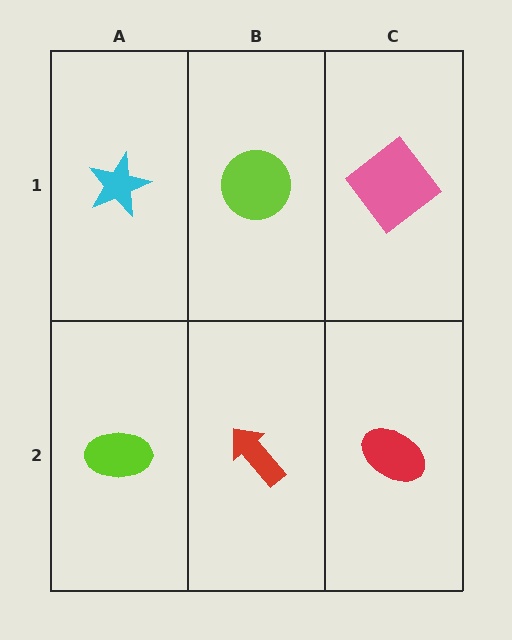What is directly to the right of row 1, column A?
A lime circle.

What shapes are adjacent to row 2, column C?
A pink diamond (row 1, column C), a red arrow (row 2, column B).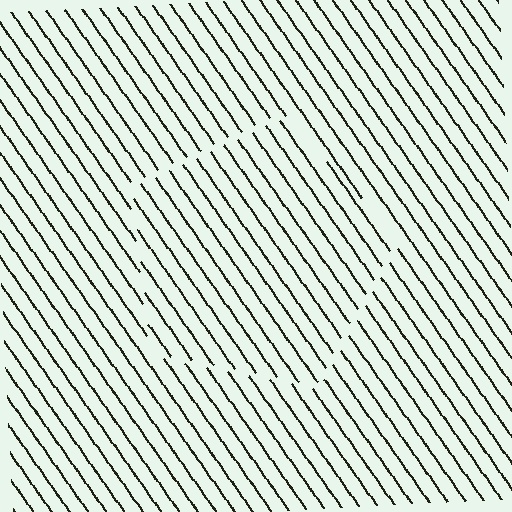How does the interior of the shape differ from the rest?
The interior of the shape contains the same grating, shifted by half a period — the contour is defined by the phase discontinuity where line-ends from the inner and outer gratings abut.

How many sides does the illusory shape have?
5 sides — the line-ends trace a pentagon.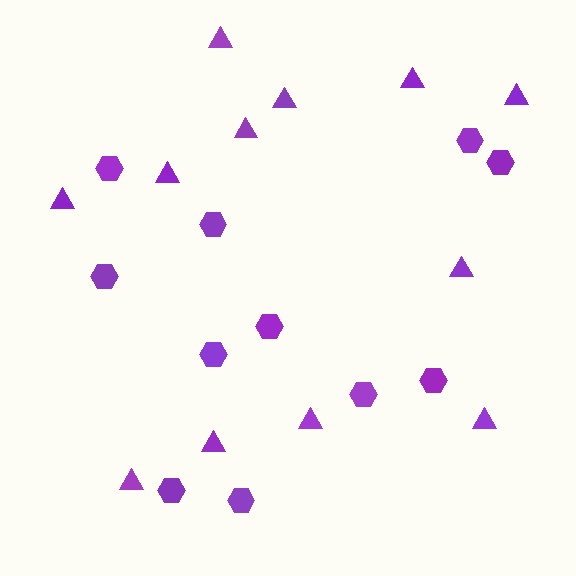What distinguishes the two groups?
There are 2 groups: one group of hexagons (11) and one group of triangles (12).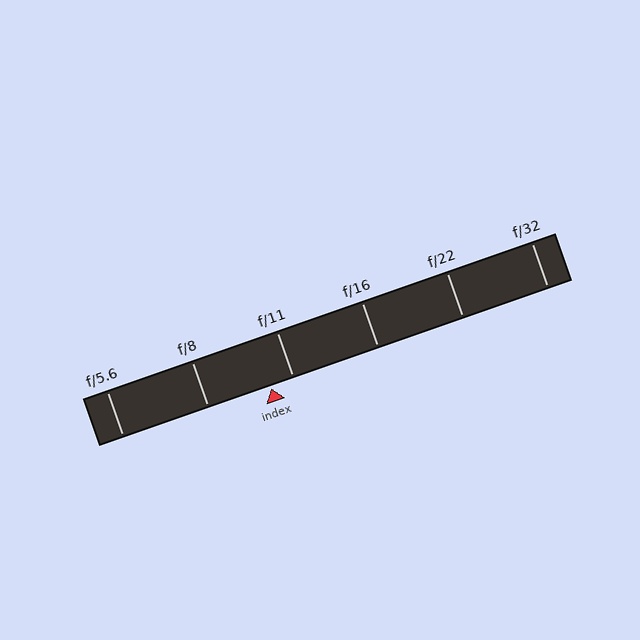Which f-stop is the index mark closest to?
The index mark is closest to f/11.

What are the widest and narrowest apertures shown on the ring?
The widest aperture shown is f/5.6 and the narrowest is f/32.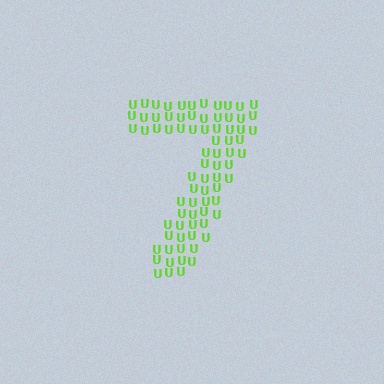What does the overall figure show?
The overall figure shows the digit 7.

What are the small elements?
The small elements are letter U's.